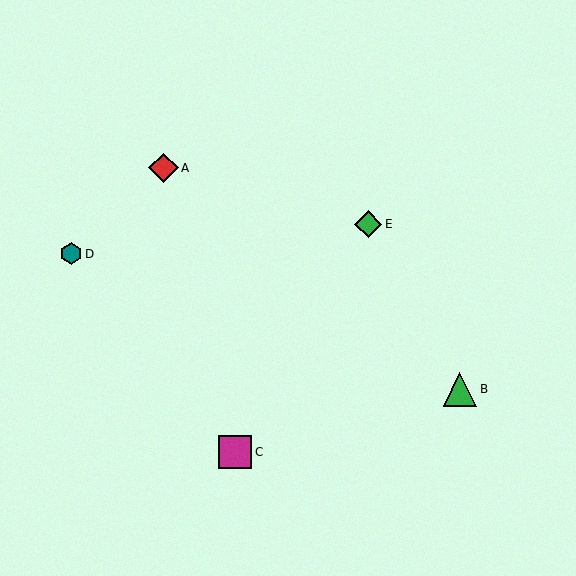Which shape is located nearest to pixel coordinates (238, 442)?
The magenta square (labeled C) at (235, 452) is nearest to that location.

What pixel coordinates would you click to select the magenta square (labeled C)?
Click at (235, 452) to select the magenta square C.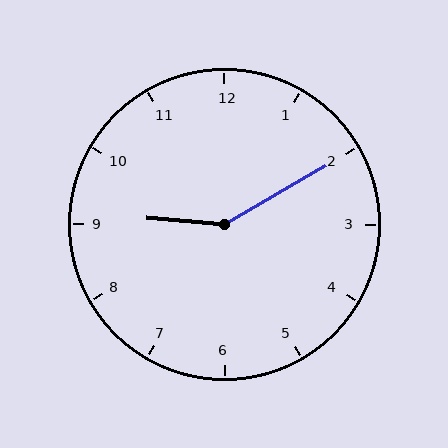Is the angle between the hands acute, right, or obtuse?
It is obtuse.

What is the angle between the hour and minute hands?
Approximately 145 degrees.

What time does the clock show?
9:10.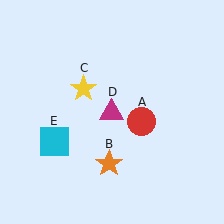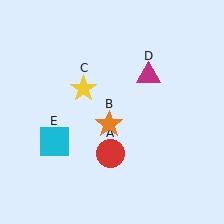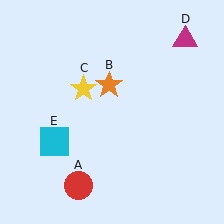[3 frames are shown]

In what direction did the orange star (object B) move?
The orange star (object B) moved up.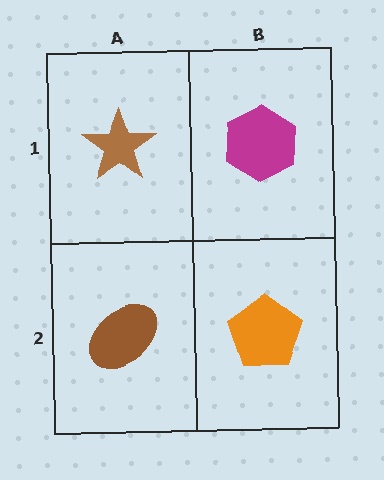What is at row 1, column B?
A magenta hexagon.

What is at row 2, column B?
An orange pentagon.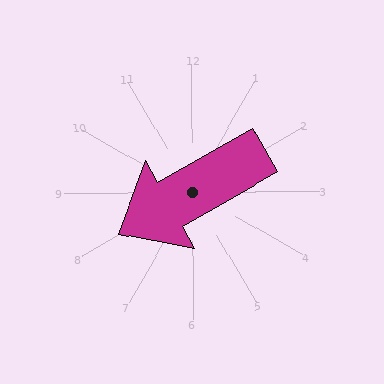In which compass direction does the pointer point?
Southwest.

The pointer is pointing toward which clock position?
Roughly 8 o'clock.